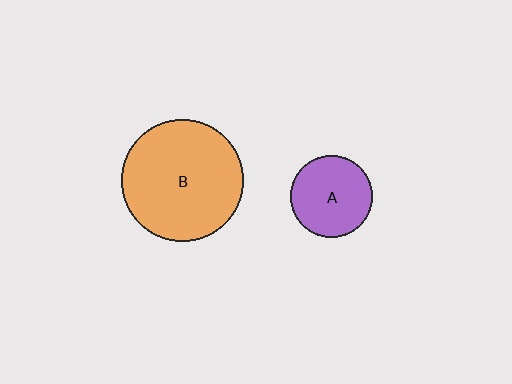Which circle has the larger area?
Circle B (orange).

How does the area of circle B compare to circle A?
Approximately 2.2 times.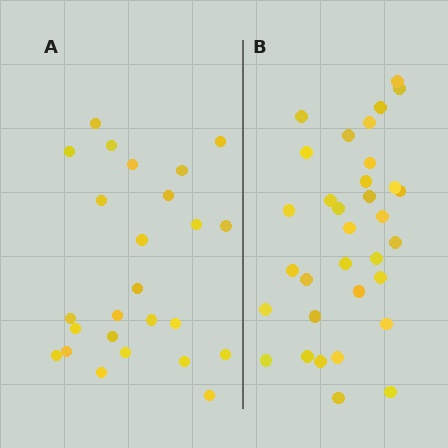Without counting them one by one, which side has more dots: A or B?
Region B (the right region) has more dots.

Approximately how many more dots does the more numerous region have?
Region B has roughly 8 or so more dots than region A.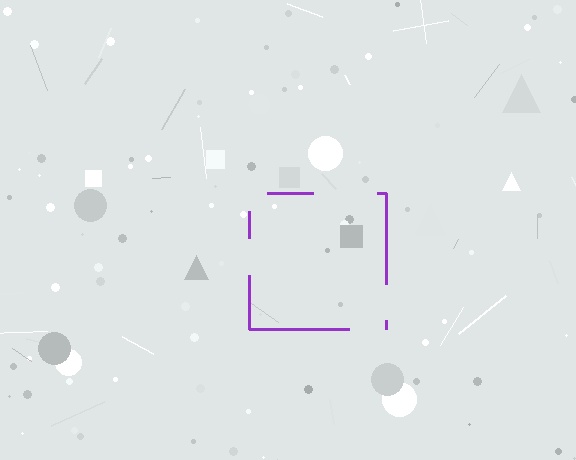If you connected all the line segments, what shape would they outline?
They would outline a square.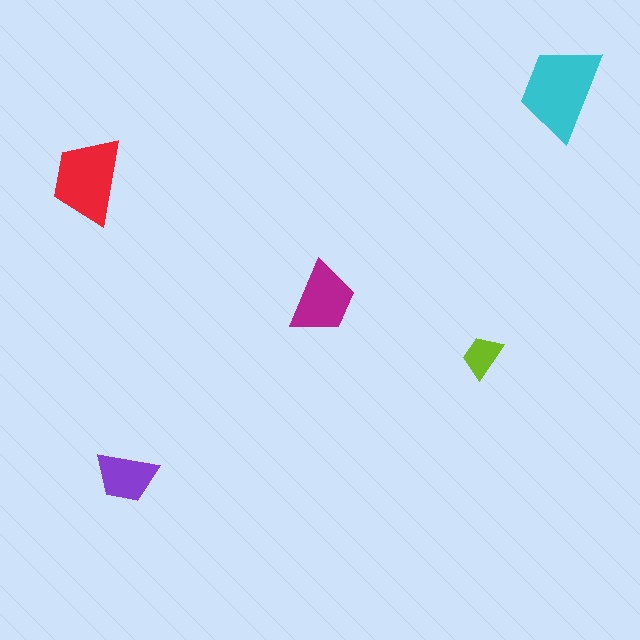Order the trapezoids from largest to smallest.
the cyan one, the red one, the magenta one, the purple one, the lime one.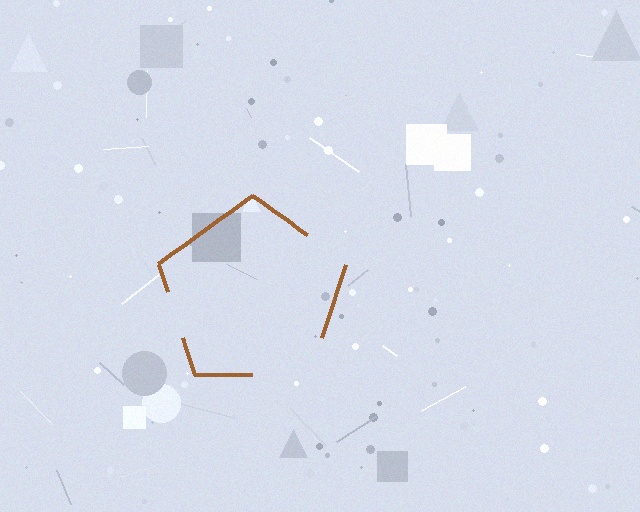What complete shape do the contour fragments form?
The contour fragments form a pentagon.